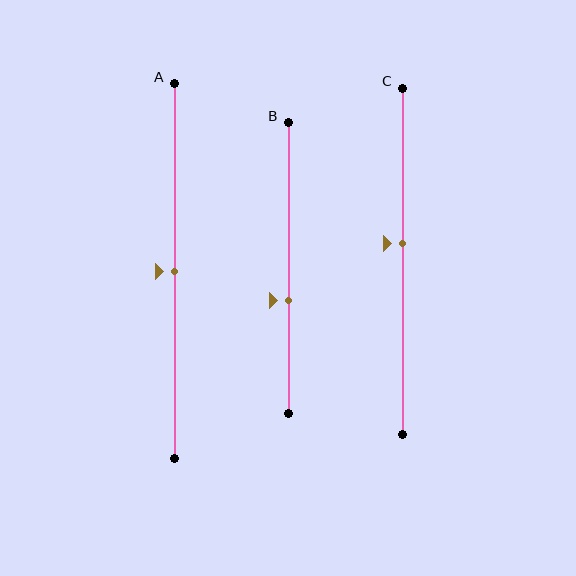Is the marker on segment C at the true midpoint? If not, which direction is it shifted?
No, the marker on segment C is shifted upward by about 5% of the segment length.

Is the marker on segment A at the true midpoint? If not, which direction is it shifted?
Yes, the marker on segment A is at the true midpoint.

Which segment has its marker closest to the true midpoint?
Segment A has its marker closest to the true midpoint.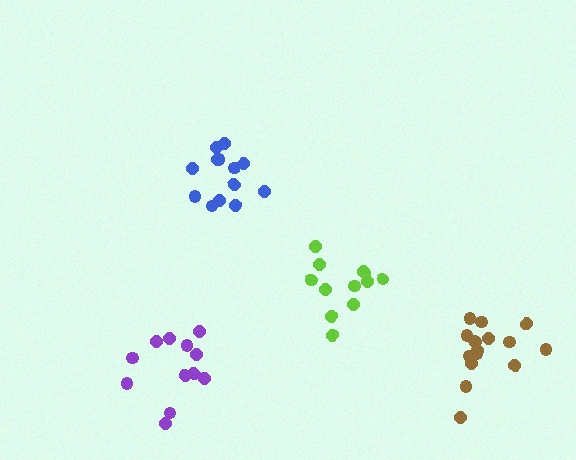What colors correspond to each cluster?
The clusters are colored: purple, lime, blue, brown.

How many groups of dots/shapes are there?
There are 4 groups.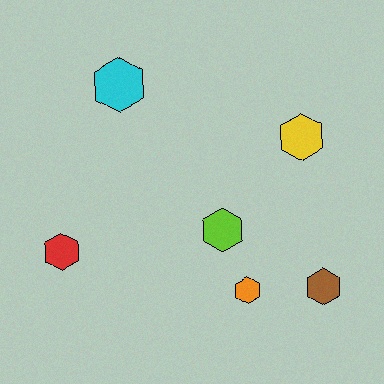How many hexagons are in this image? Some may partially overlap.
There are 6 hexagons.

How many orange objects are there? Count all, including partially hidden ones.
There is 1 orange object.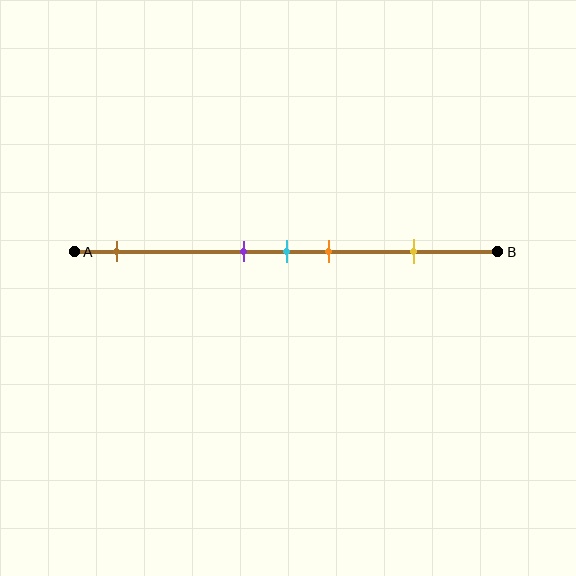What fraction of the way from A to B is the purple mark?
The purple mark is approximately 40% (0.4) of the way from A to B.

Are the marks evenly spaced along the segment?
No, the marks are not evenly spaced.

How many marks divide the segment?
There are 5 marks dividing the segment.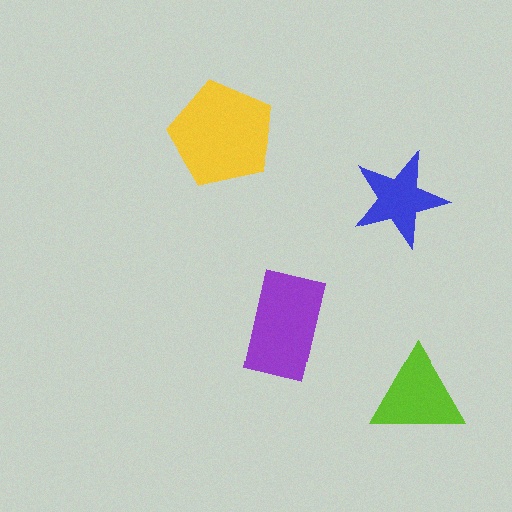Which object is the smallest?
The blue star.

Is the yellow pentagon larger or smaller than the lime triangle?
Larger.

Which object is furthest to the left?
The yellow pentagon is leftmost.